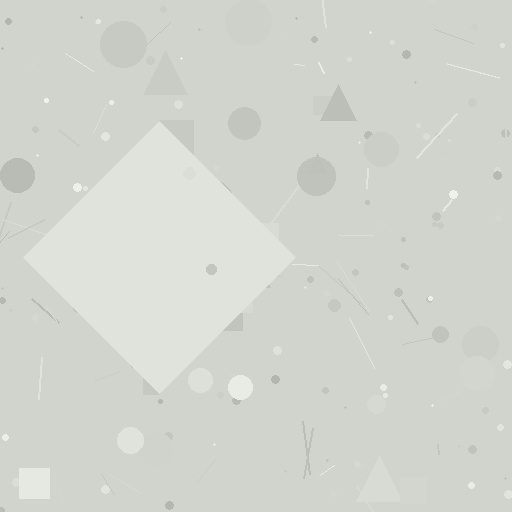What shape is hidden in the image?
A diamond is hidden in the image.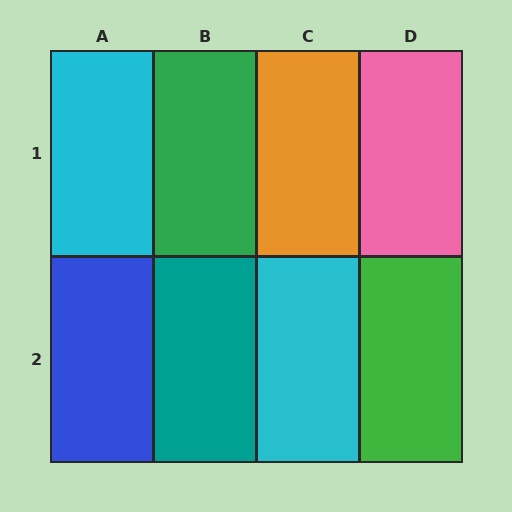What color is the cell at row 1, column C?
Orange.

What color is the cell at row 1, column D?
Pink.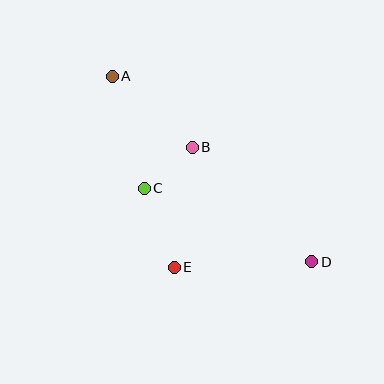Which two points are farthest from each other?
Points A and D are farthest from each other.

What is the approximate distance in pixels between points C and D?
The distance between C and D is approximately 183 pixels.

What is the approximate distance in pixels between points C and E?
The distance between C and E is approximately 85 pixels.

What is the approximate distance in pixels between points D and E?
The distance between D and E is approximately 138 pixels.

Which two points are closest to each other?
Points B and C are closest to each other.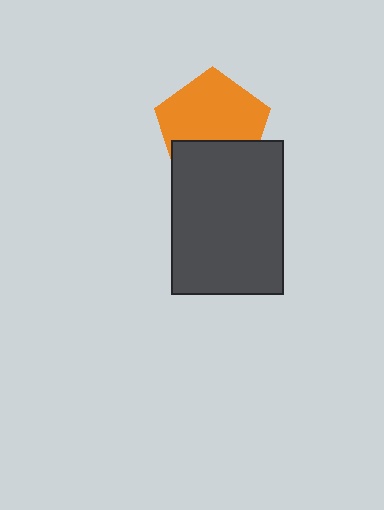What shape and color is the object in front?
The object in front is a dark gray rectangle.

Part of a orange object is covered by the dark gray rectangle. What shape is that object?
It is a pentagon.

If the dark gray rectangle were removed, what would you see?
You would see the complete orange pentagon.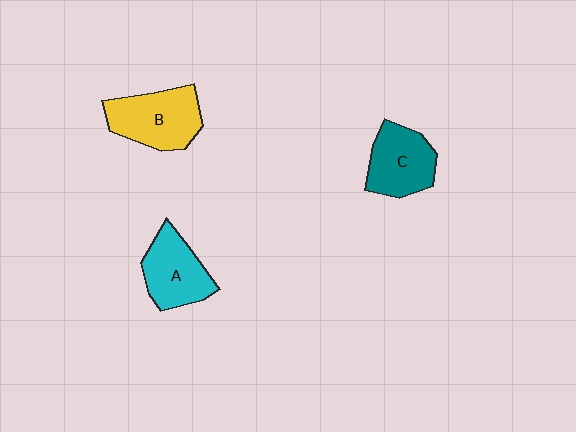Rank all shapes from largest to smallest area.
From largest to smallest: B (yellow), C (teal), A (cyan).